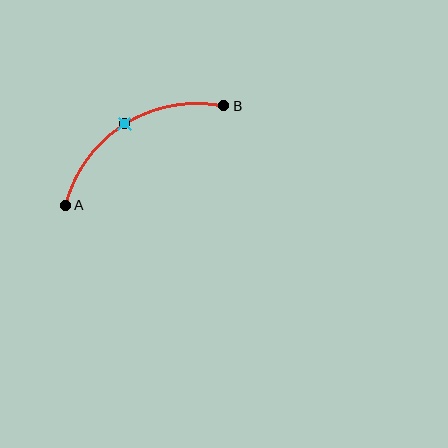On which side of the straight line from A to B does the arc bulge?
The arc bulges above the straight line connecting A and B.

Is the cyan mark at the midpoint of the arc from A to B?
Yes. The cyan mark lies on the arc at equal arc-length from both A and B — it is the arc midpoint.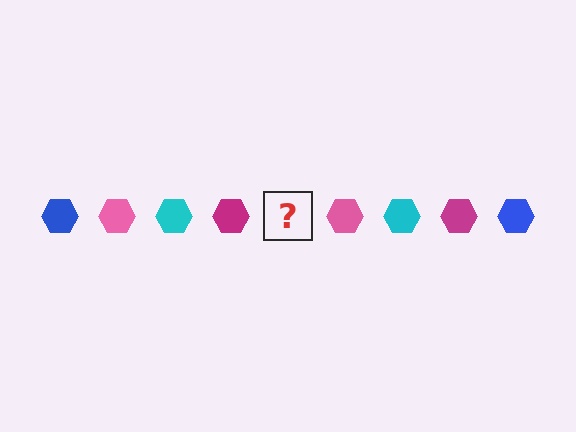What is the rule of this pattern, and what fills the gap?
The rule is that the pattern cycles through blue, pink, cyan, magenta hexagons. The gap should be filled with a blue hexagon.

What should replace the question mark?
The question mark should be replaced with a blue hexagon.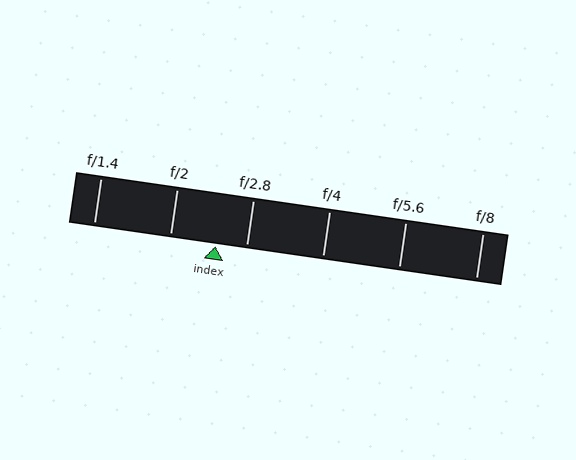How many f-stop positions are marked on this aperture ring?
There are 6 f-stop positions marked.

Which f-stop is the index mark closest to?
The index mark is closest to f/2.8.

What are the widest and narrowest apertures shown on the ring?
The widest aperture shown is f/1.4 and the narrowest is f/8.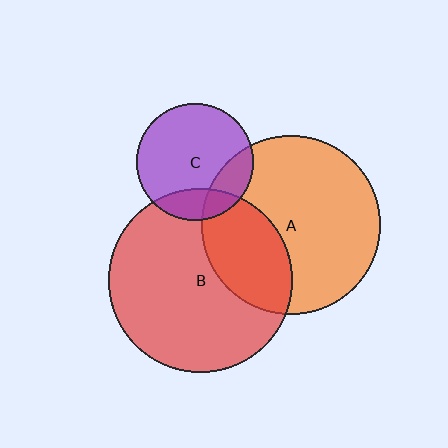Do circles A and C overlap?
Yes.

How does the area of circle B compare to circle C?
Approximately 2.5 times.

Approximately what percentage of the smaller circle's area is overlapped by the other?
Approximately 20%.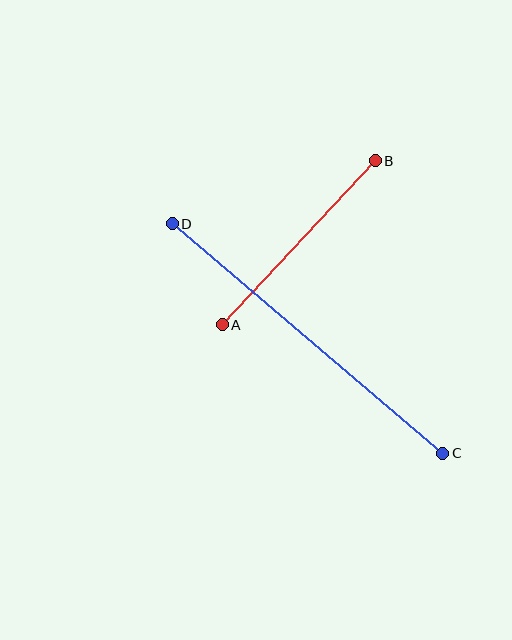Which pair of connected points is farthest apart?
Points C and D are farthest apart.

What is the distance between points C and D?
The distance is approximately 355 pixels.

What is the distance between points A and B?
The distance is approximately 224 pixels.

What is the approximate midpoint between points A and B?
The midpoint is at approximately (299, 243) pixels.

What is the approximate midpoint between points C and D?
The midpoint is at approximately (307, 339) pixels.